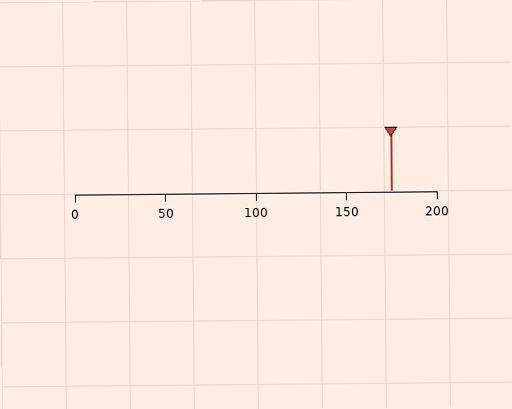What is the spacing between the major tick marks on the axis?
The major ticks are spaced 50 apart.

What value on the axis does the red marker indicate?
The marker indicates approximately 175.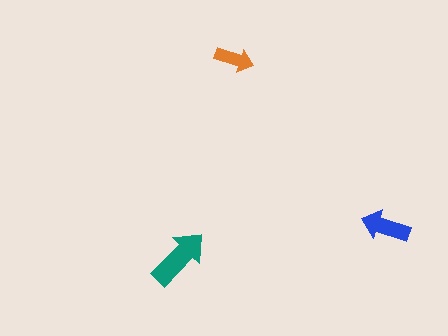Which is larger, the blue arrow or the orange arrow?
The blue one.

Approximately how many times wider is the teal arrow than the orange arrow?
About 1.5 times wider.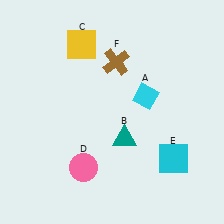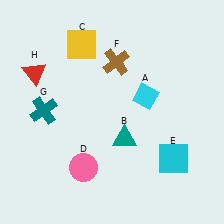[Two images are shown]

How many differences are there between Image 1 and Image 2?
There are 2 differences between the two images.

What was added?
A teal cross (G), a red triangle (H) were added in Image 2.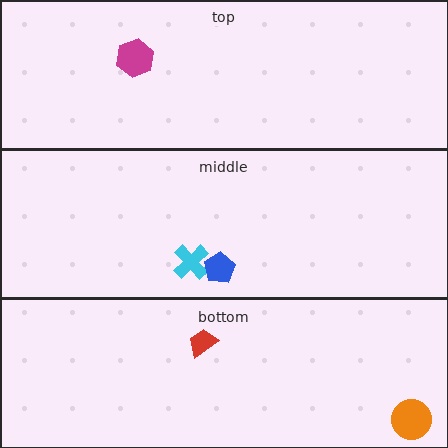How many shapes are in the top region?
1.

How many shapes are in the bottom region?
2.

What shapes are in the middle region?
The cyan cross, the blue pentagon.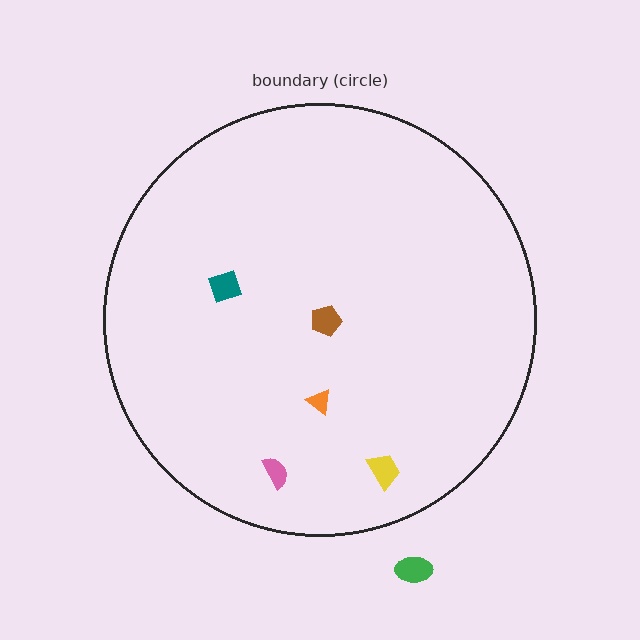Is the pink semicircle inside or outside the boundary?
Inside.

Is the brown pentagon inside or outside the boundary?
Inside.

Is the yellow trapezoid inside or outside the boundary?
Inside.